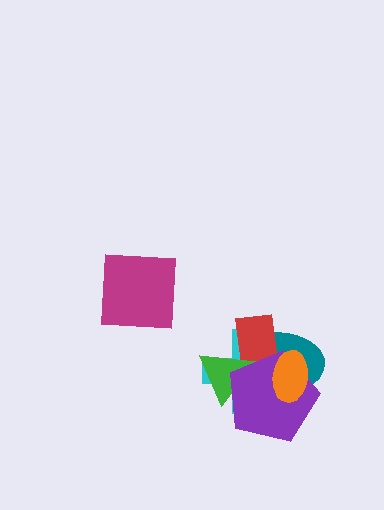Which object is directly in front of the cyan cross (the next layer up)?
The red rectangle is directly in front of the cyan cross.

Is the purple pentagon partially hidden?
Yes, it is partially covered by another shape.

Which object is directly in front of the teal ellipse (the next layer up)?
The cyan cross is directly in front of the teal ellipse.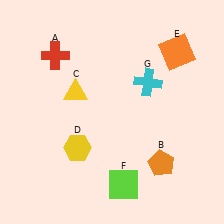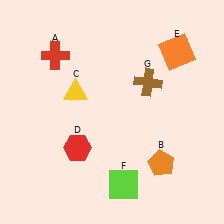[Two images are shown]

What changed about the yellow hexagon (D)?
In Image 1, D is yellow. In Image 2, it changed to red.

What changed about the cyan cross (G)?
In Image 1, G is cyan. In Image 2, it changed to brown.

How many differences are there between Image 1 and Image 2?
There are 2 differences between the two images.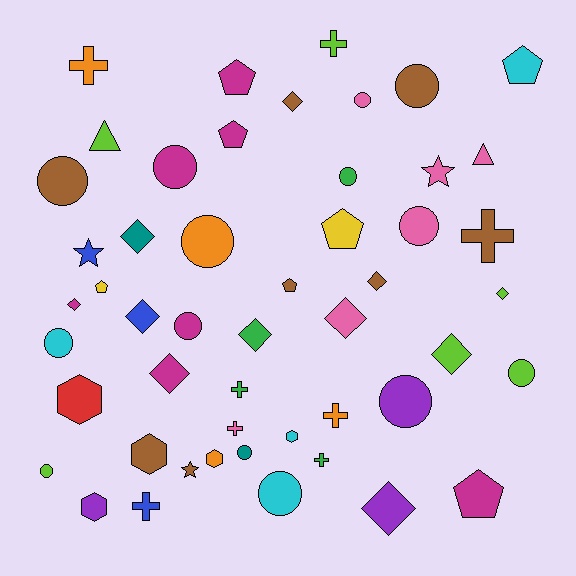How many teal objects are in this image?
There are 2 teal objects.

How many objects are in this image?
There are 50 objects.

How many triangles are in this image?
There are 2 triangles.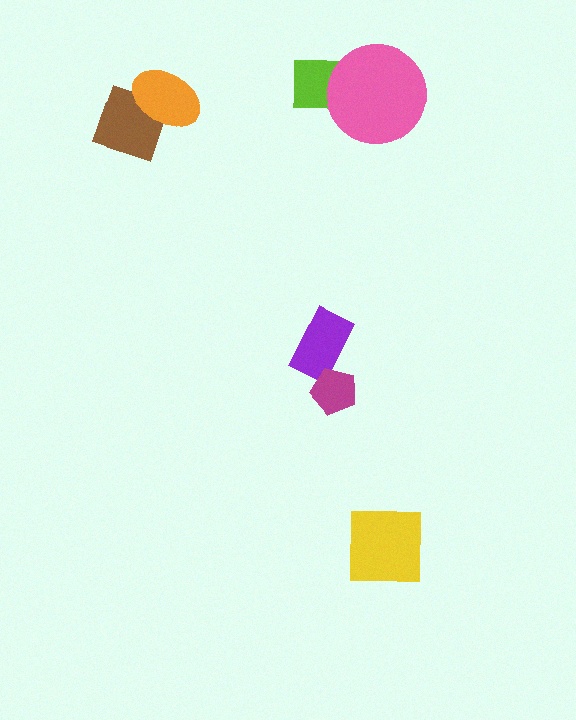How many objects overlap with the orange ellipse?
1 object overlaps with the orange ellipse.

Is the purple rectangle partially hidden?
Yes, it is partially covered by another shape.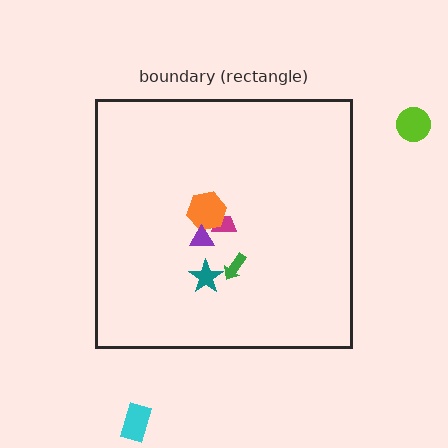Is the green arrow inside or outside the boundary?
Inside.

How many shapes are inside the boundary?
5 inside, 2 outside.